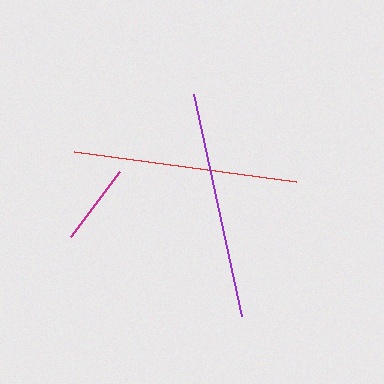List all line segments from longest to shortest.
From longest to shortest: purple, red, magenta.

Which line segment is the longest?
The purple line is the longest at approximately 227 pixels.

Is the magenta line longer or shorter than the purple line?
The purple line is longer than the magenta line.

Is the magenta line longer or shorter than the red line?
The red line is longer than the magenta line.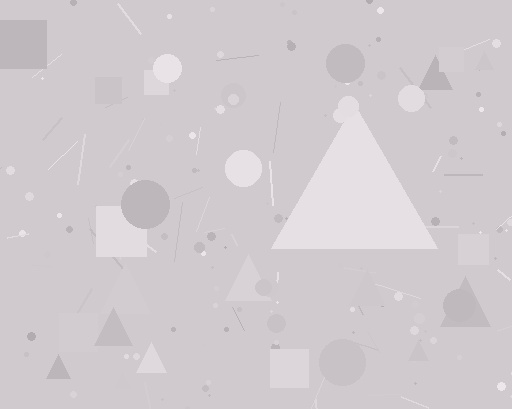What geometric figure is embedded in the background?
A triangle is embedded in the background.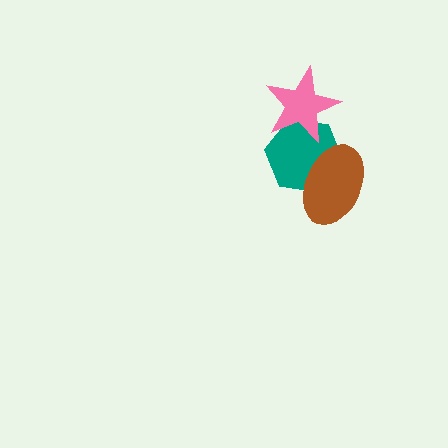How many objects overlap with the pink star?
1 object overlaps with the pink star.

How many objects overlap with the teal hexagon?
2 objects overlap with the teal hexagon.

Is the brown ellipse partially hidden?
No, no other shape covers it.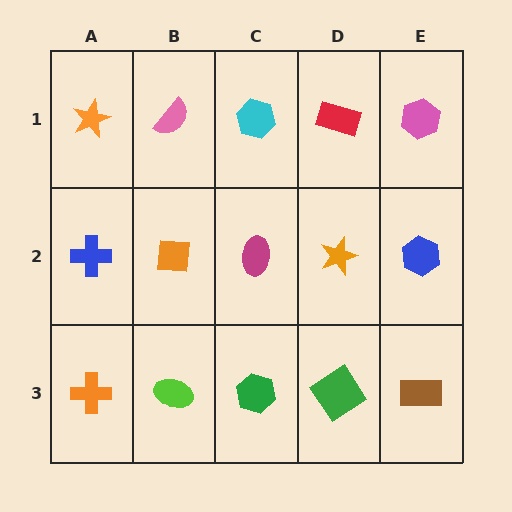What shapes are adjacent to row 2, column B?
A pink semicircle (row 1, column B), a lime ellipse (row 3, column B), a blue cross (row 2, column A), a magenta ellipse (row 2, column C).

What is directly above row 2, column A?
An orange star.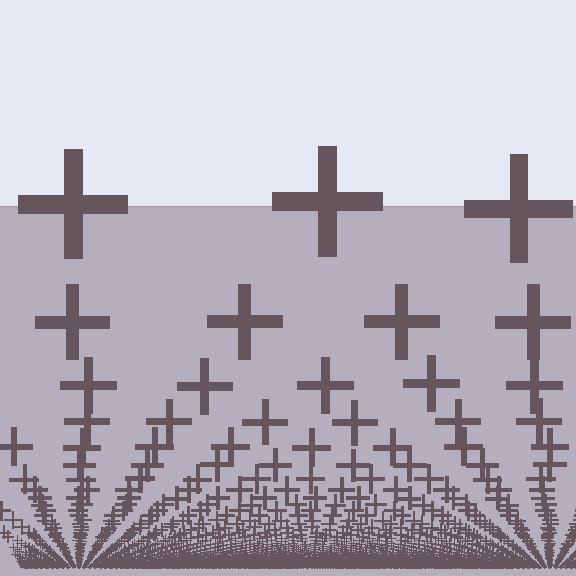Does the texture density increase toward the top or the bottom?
Density increases toward the bottom.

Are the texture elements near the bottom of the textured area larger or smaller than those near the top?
Smaller. The gradient is inverted — elements near the bottom are smaller and denser.